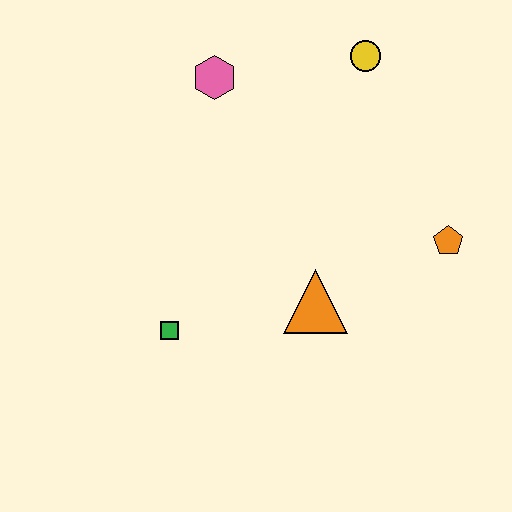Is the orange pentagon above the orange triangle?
Yes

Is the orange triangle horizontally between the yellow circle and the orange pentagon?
No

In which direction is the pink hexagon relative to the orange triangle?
The pink hexagon is above the orange triangle.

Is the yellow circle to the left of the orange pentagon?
Yes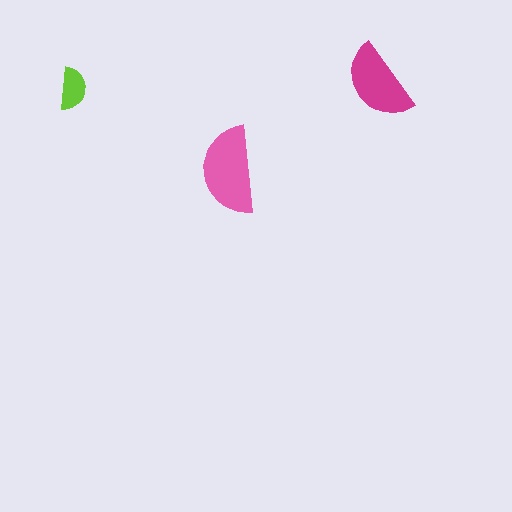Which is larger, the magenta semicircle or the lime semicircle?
The magenta one.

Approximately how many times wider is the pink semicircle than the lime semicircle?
About 2 times wider.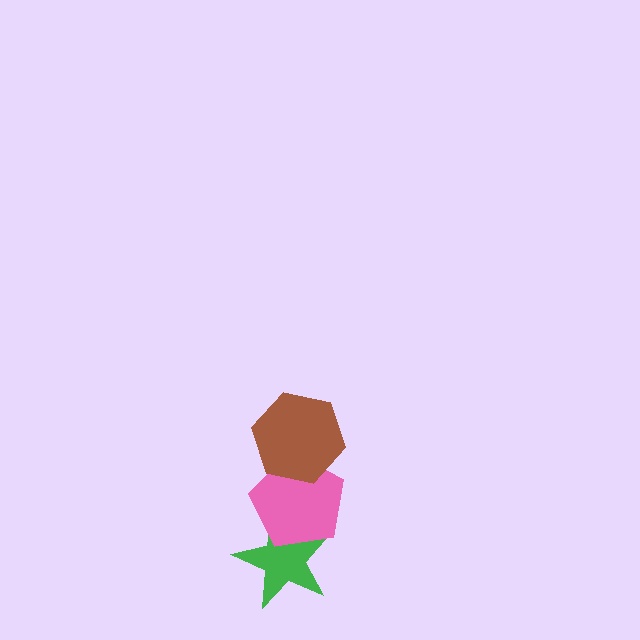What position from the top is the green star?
The green star is 3rd from the top.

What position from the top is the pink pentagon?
The pink pentagon is 2nd from the top.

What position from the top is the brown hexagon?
The brown hexagon is 1st from the top.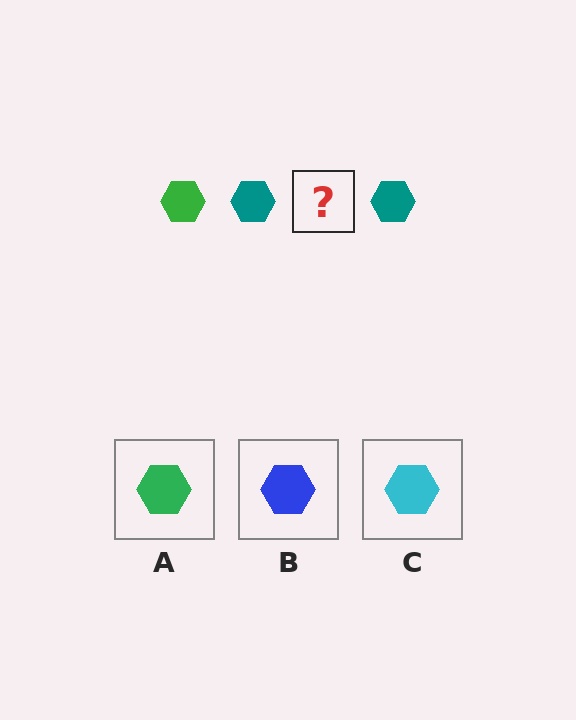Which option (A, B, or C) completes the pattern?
A.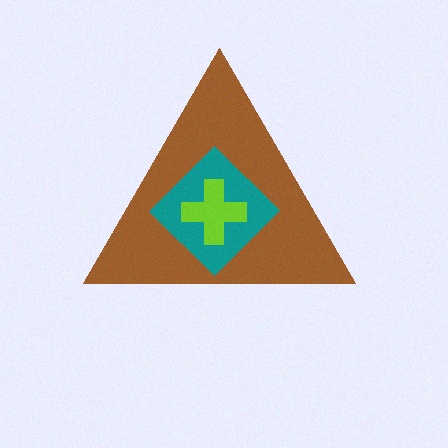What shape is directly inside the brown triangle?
The teal diamond.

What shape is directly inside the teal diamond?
The lime cross.